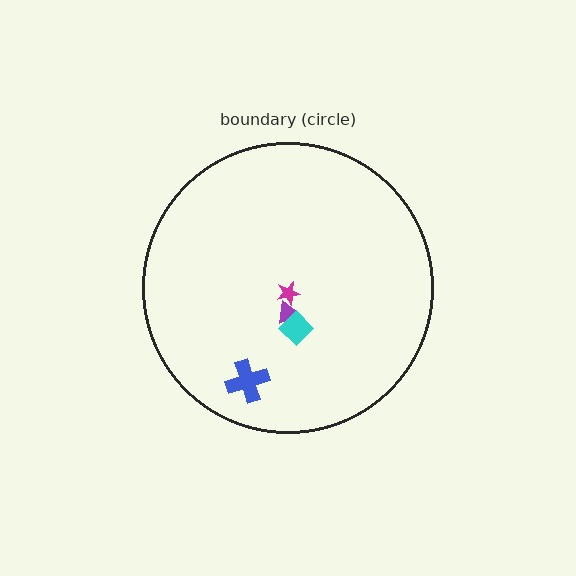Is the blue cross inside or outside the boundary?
Inside.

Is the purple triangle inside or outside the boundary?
Inside.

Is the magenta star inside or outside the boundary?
Inside.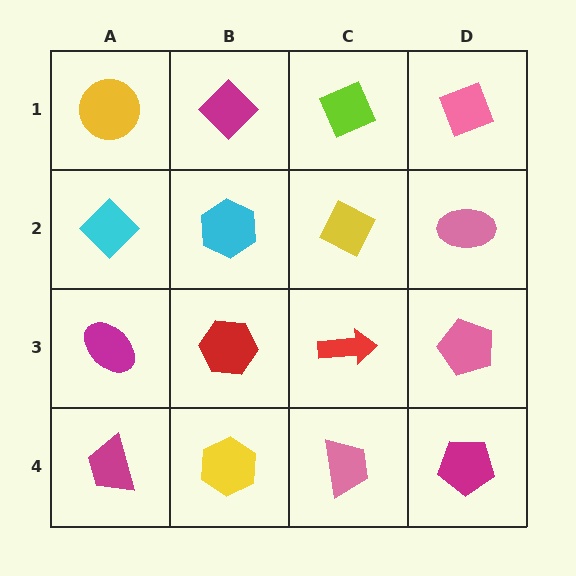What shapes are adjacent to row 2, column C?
A lime diamond (row 1, column C), a red arrow (row 3, column C), a cyan hexagon (row 2, column B), a pink ellipse (row 2, column D).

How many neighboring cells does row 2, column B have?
4.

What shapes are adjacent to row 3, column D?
A pink ellipse (row 2, column D), a magenta pentagon (row 4, column D), a red arrow (row 3, column C).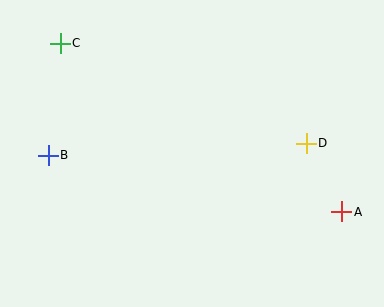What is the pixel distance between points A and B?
The distance between A and B is 299 pixels.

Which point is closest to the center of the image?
Point D at (306, 143) is closest to the center.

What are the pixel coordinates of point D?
Point D is at (306, 143).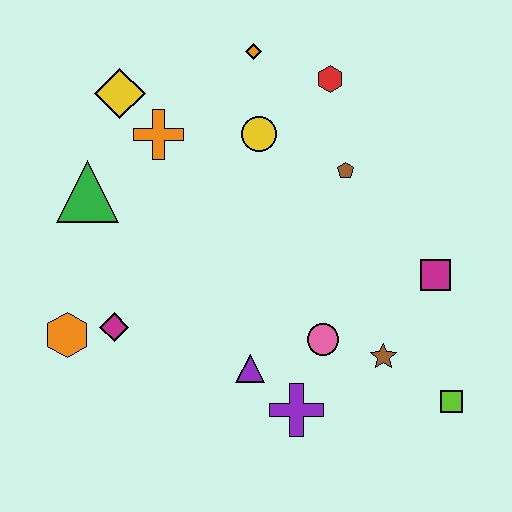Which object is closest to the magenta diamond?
The orange hexagon is closest to the magenta diamond.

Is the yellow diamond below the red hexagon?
Yes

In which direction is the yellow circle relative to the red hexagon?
The yellow circle is to the left of the red hexagon.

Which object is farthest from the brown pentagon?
The orange hexagon is farthest from the brown pentagon.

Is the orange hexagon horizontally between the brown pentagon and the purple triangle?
No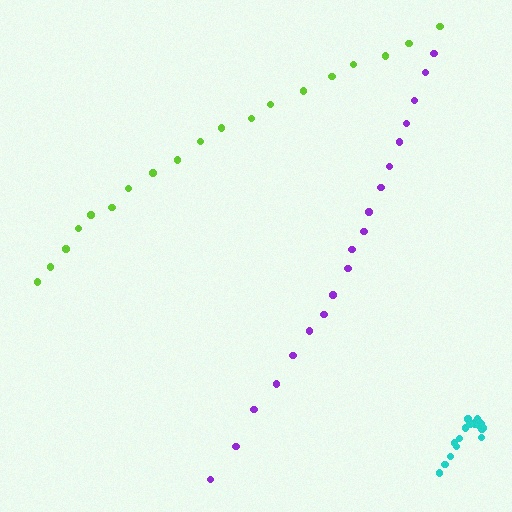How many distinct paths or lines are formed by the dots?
There are 3 distinct paths.